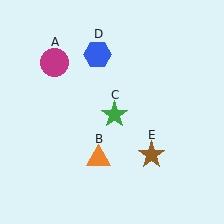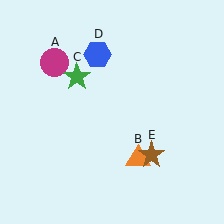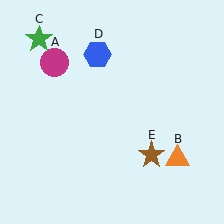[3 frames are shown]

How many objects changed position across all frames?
2 objects changed position: orange triangle (object B), green star (object C).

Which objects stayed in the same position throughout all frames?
Magenta circle (object A) and blue hexagon (object D) and brown star (object E) remained stationary.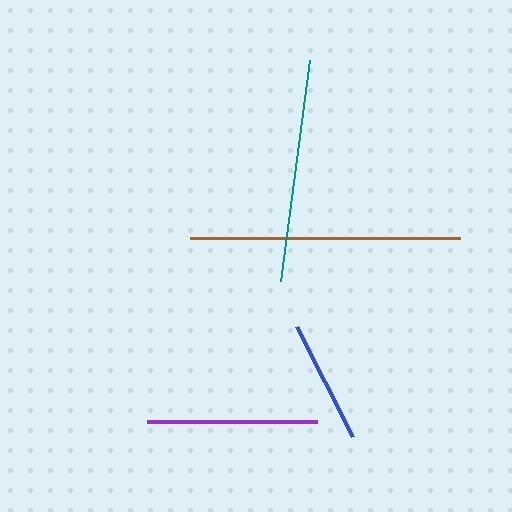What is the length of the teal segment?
The teal segment is approximately 223 pixels long.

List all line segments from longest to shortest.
From longest to shortest: brown, teal, purple, blue.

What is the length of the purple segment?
The purple segment is approximately 170 pixels long.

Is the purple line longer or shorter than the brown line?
The brown line is longer than the purple line.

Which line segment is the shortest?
The blue line is the shortest at approximately 123 pixels.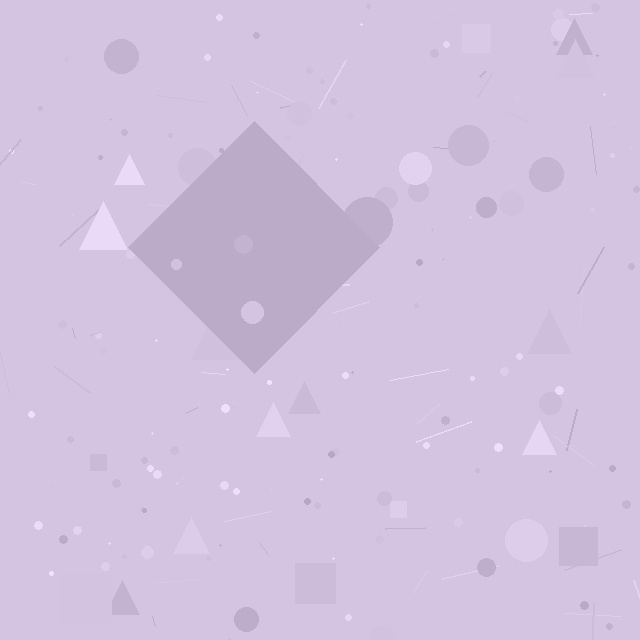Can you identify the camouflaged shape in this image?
The camouflaged shape is a diamond.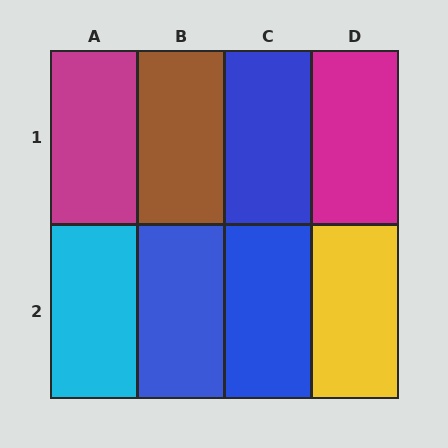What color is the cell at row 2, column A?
Cyan.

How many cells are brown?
1 cell is brown.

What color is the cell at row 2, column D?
Yellow.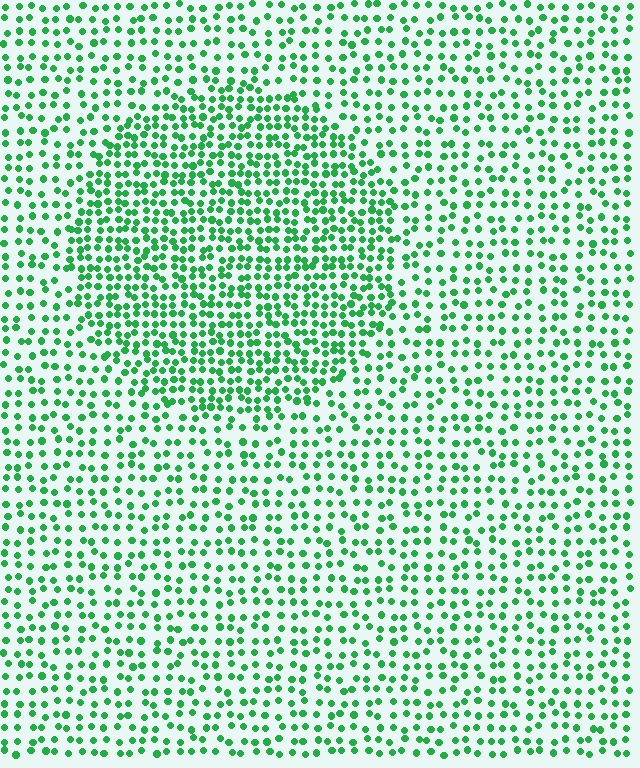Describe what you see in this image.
The image contains small green elements arranged at two different densities. A circle-shaped region is visible where the elements are more densely packed than the surrounding area.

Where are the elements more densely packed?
The elements are more densely packed inside the circle boundary.